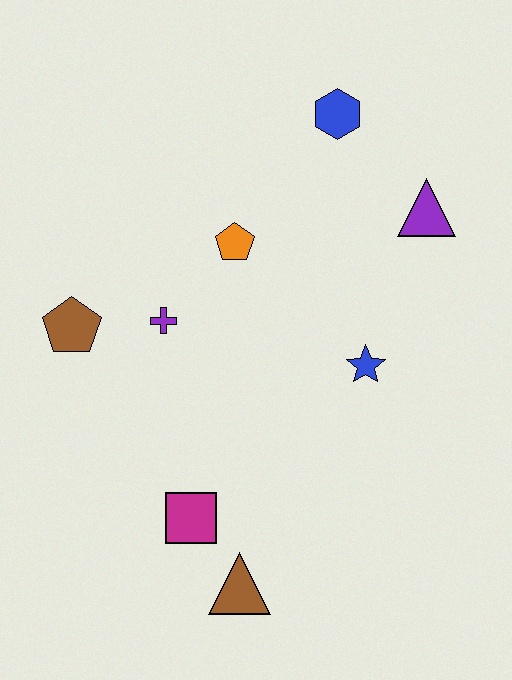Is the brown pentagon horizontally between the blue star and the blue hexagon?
No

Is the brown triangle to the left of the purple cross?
No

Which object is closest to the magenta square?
The brown triangle is closest to the magenta square.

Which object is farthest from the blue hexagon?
The brown triangle is farthest from the blue hexagon.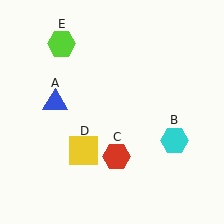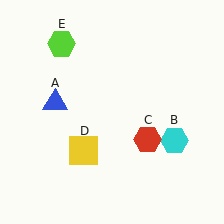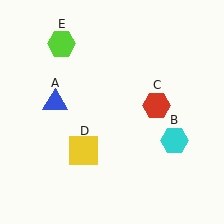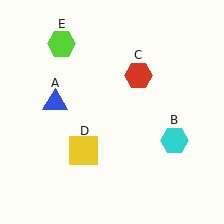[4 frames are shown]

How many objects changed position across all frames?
1 object changed position: red hexagon (object C).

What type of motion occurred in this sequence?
The red hexagon (object C) rotated counterclockwise around the center of the scene.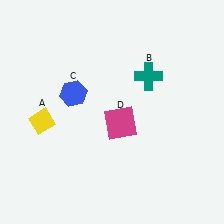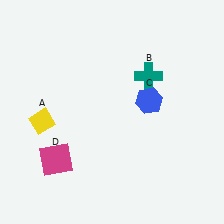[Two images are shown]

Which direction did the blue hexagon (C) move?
The blue hexagon (C) moved right.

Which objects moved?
The objects that moved are: the blue hexagon (C), the magenta square (D).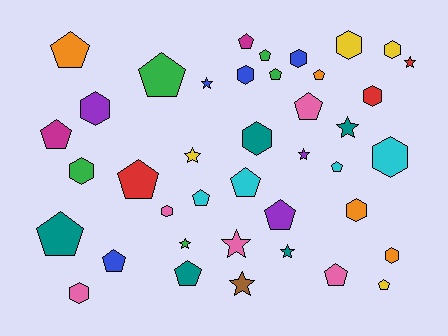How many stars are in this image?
There are 9 stars.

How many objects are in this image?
There are 40 objects.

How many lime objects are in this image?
There are no lime objects.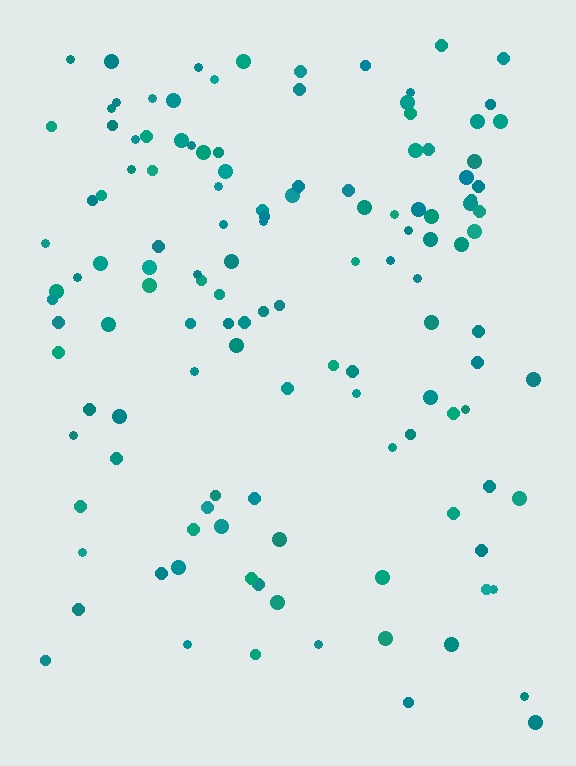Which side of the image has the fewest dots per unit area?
The bottom.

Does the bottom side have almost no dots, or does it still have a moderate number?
Still a moderate number, just noticeably fewer than the top.